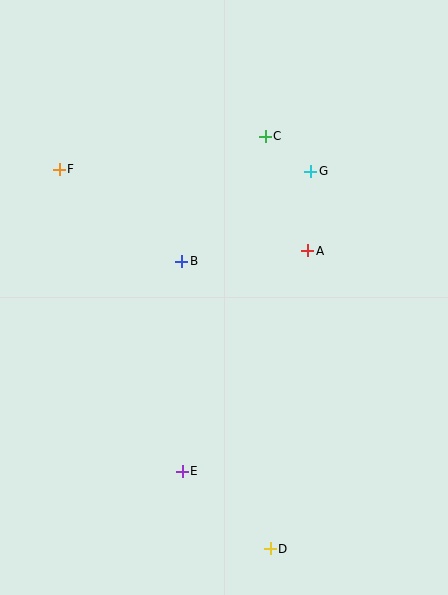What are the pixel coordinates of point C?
Point C is at (265, 136).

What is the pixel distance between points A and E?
The distance between A and E is 254 pixels.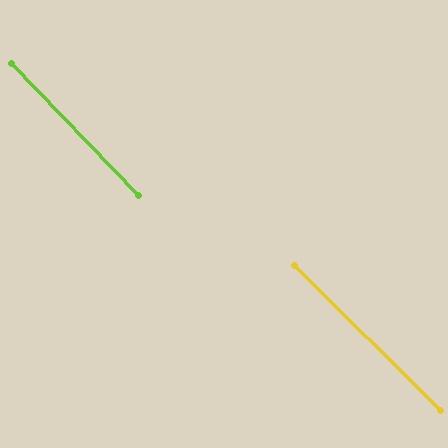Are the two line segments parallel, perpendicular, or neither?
Parallel — their directions differ by only 1.4°.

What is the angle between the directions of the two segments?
Approximately 1 degree.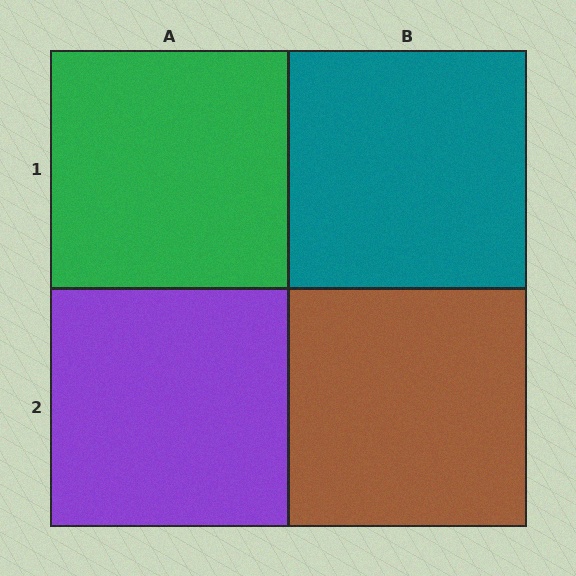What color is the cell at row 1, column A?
Green.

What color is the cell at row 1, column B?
Teal.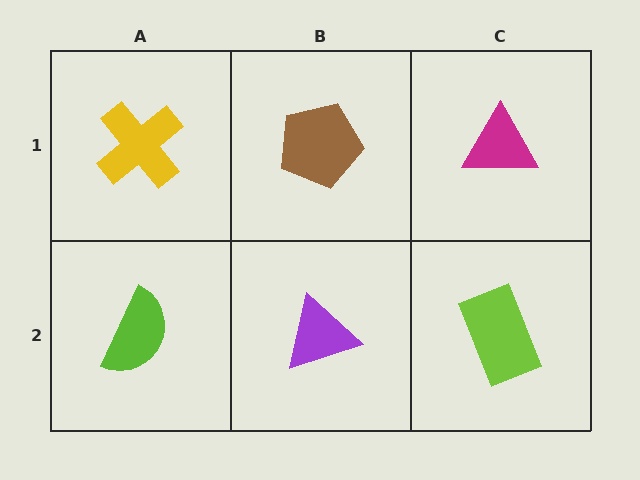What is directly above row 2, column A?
A yellow cross.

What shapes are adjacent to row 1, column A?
A lime semicircle (row 2, column A), a brown pentagon (row 1, column B).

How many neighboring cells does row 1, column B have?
3.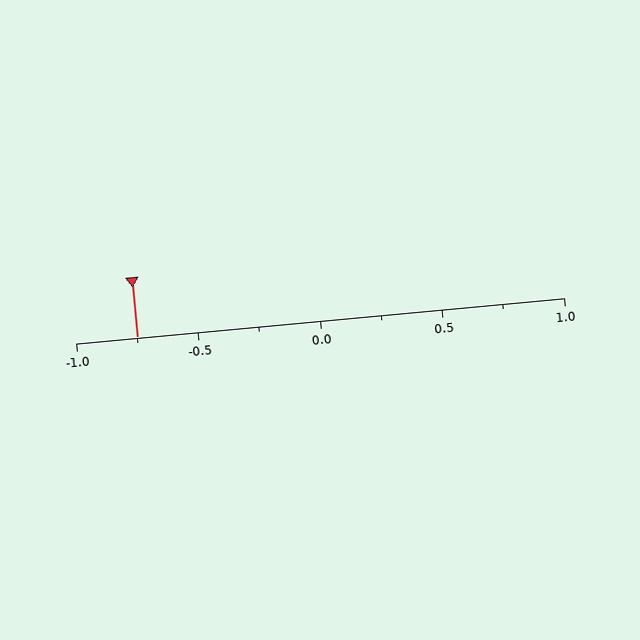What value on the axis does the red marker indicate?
The marker indicates approximately -0.75.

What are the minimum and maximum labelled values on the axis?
The axis runs from -1.0 to 1.0.